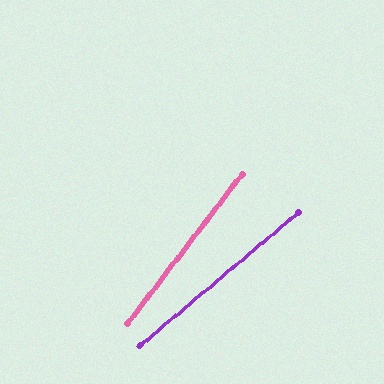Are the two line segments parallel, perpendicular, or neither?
Neither parallel nor perpendicular — they differ by about 12°.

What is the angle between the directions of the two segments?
Approximately 12 degrees.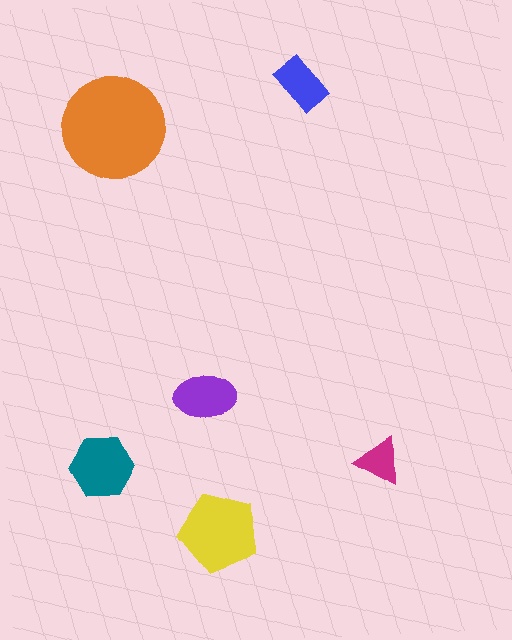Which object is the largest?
The orange circle.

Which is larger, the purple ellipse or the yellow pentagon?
The yellow pentagon.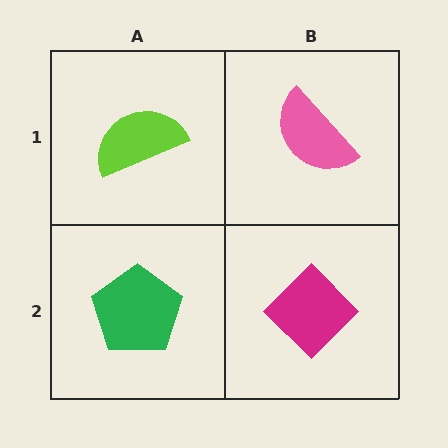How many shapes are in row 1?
2 shapes.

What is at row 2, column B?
A magenta diamond.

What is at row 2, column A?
A green pentagon.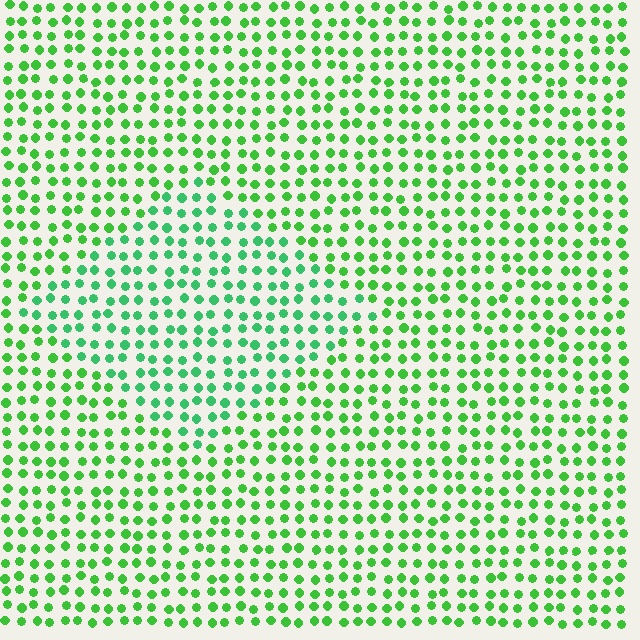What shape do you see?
I see a diamond.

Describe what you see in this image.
The image is filled with small green elements in a uniform arrangement. A diamond-shaped region is visible where the elements are tinted to a slightly different hue, forming a subtle color boundary.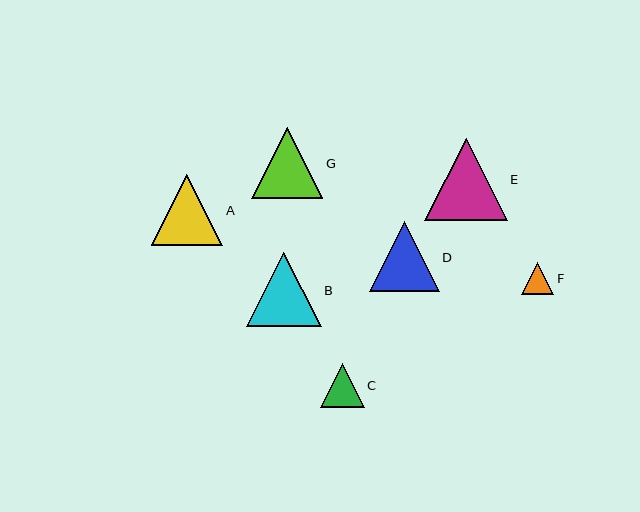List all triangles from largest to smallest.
From largest to smallest: E, B, A, G, D, C, F.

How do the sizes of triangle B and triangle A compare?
Triangle B and triangle A are approximately the same size.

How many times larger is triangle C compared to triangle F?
Triangle C is approximately 1.3 times the size of triangle F.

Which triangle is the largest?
Triangle E is the largest with a size of approximately 82 pixels.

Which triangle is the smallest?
Triangle F is the smallest with a size of approximately 32 pixels.